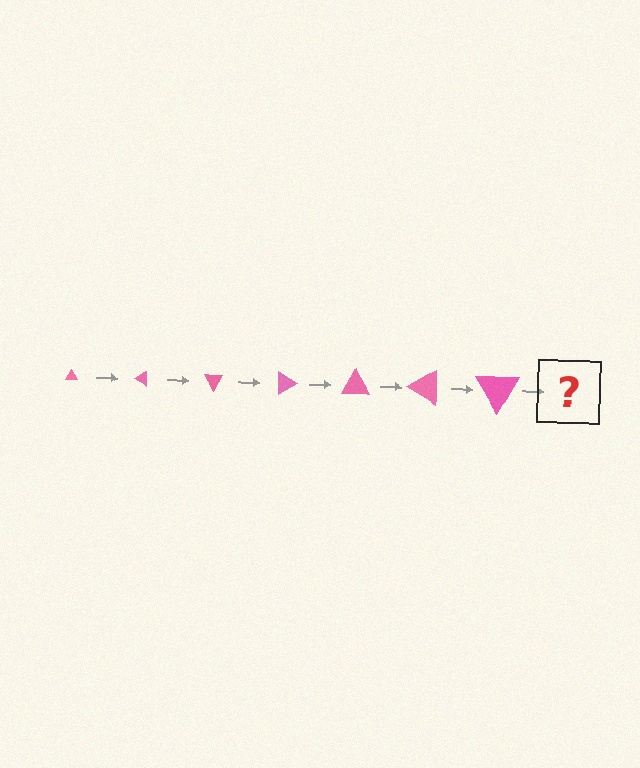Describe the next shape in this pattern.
It should be a triangle, larger than the previous one and rotated 210 degrees from the start.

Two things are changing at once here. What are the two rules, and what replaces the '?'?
The two rules are that the triangle grows larger each step and it rotates 30 degrees each step. The '?' should be a triangle, larger than the previous one and rotated 210 degrees from the start.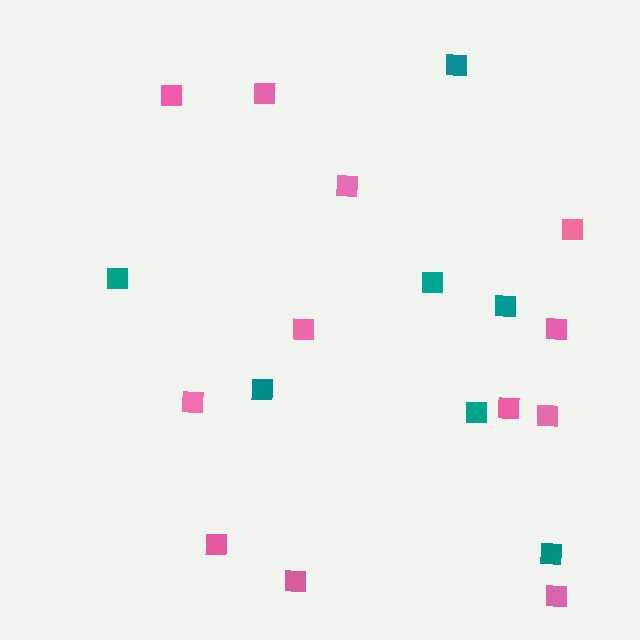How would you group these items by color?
There are 2 groups: one group of pink squares (12) and one group of teal squares (7).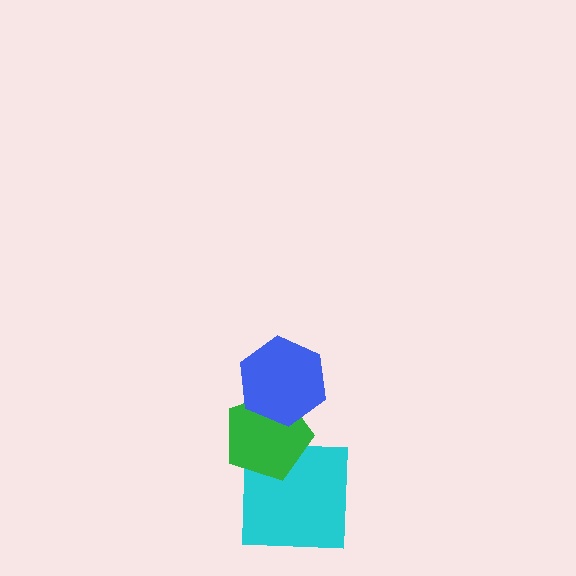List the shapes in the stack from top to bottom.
From top to bottom: the blue hexagon, the green pentagon, the cyan square.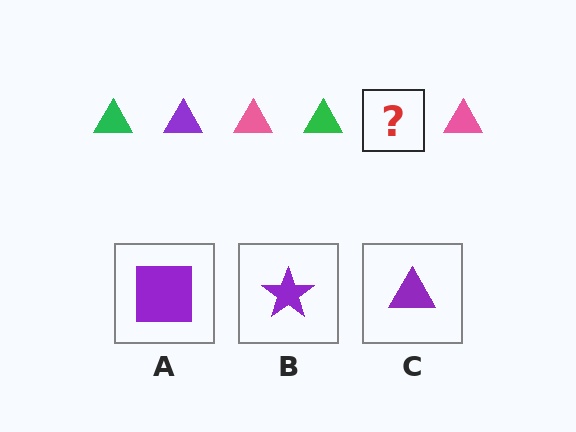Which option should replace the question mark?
Option C.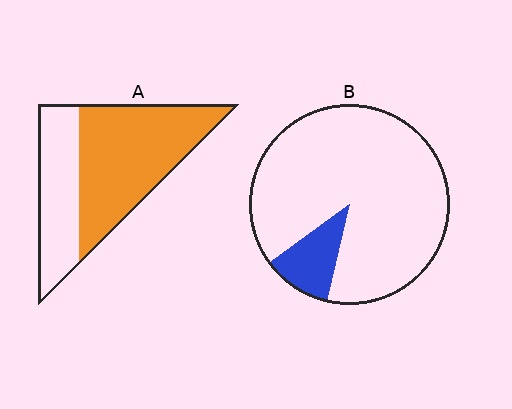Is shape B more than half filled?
No.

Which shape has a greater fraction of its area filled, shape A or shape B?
Shape A.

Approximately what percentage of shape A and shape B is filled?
A is approximately 65% and B is approximately 10%.